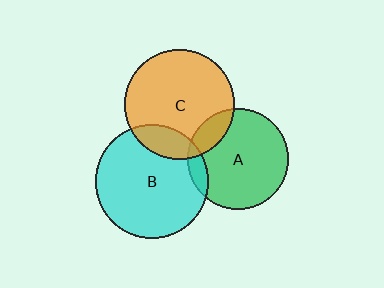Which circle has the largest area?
Circle B (cyan).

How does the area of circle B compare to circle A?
Approximately 1.3 times.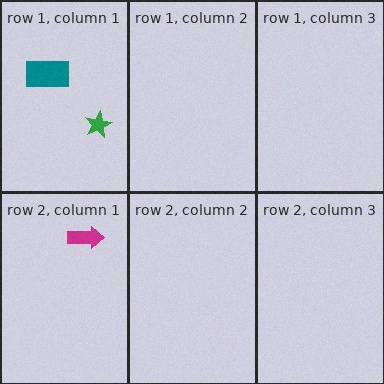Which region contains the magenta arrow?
The row 2, column 1 region.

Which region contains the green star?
The row 1, column 1 region.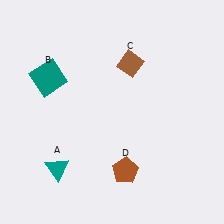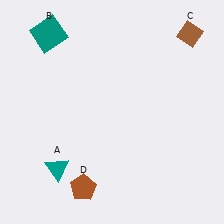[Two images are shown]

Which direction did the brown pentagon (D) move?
The brown pentagon (D) moved left.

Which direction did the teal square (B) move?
The teal square (B) moved up.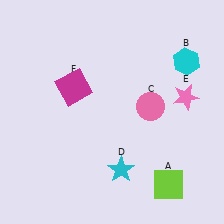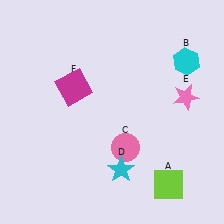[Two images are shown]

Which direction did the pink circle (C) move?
The pink circle (C) moved down.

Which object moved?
The pink circle (C) moved down.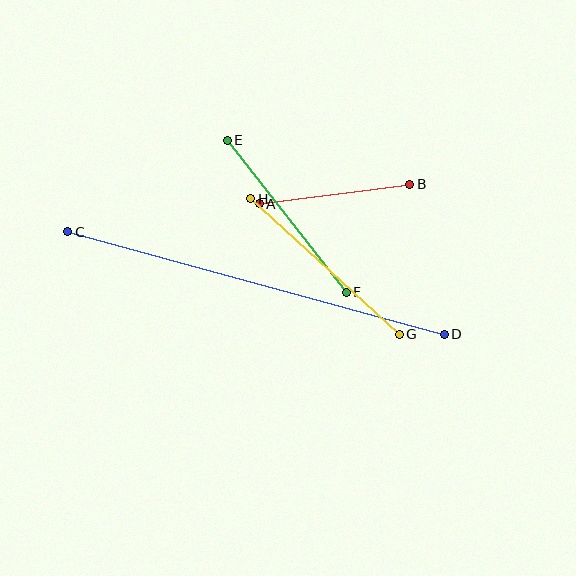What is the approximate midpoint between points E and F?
The midpoint is at approximately (287, 216) pixels.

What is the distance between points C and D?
The distance is approximately 390 pixels.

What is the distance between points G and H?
The distance is approximately 201 pixels.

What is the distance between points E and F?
The distance is approximately 193 pixels.